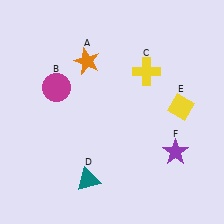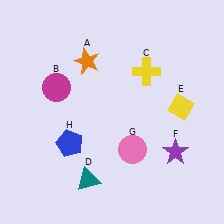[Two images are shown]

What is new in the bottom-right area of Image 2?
A pink circle (G) was added in the bottom-right area of Image 2.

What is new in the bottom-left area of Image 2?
A blue pentagon (H) was added in the bottom-left area of Image 2.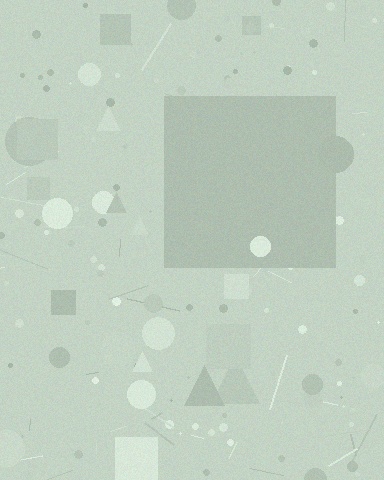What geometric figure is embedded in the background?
A square is embedded in the background.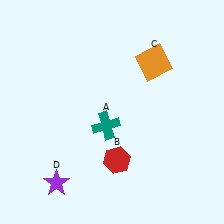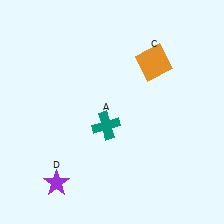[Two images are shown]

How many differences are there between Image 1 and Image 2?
There is 1 difference between the two images.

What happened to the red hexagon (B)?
The red hexagon (B) was removed in Image 2. It was in the bottom-right area of Image 1.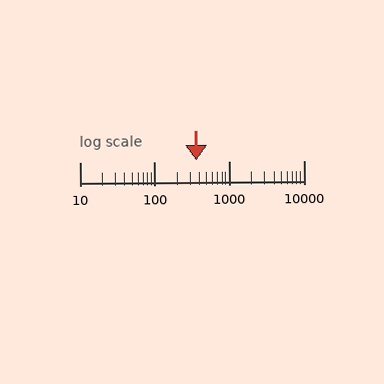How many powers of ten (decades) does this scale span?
The scale spans 3 decades, from 10 to 10000.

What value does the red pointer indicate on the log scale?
The pointer indicates approximately 360.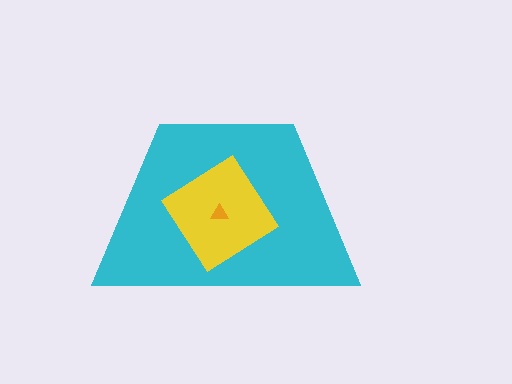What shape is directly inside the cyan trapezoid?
The yellow diamond.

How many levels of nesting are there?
3.